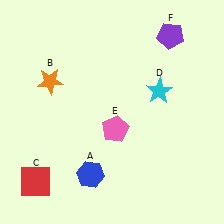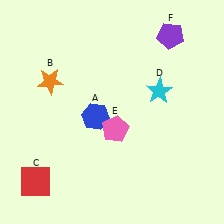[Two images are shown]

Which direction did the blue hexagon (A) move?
The blue hexagon (A) moved up.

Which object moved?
The blue hexagon (A) moved up.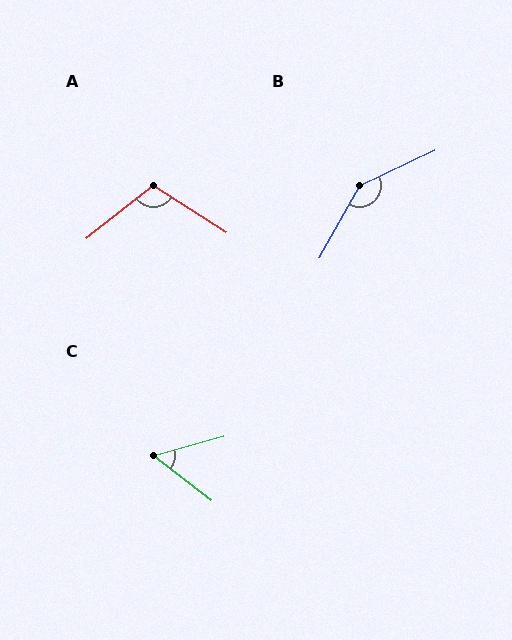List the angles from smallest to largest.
C (54°), A (109°), B (144°).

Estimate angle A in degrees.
Approximately 109 degrees.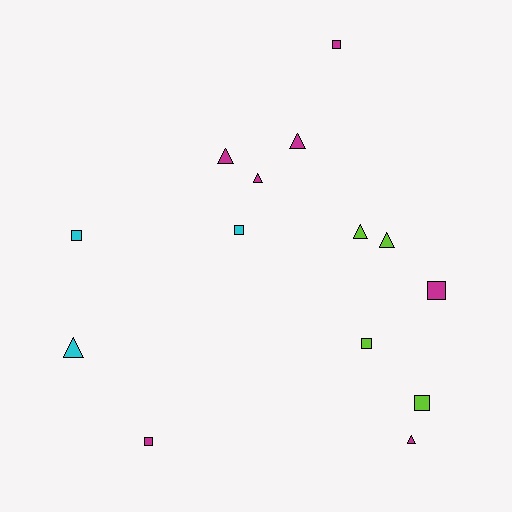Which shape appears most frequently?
Square, with 7 objects.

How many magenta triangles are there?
There are 4 magenta triangles.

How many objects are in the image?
There are 14 objects.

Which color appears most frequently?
Magenta, with 7 objects.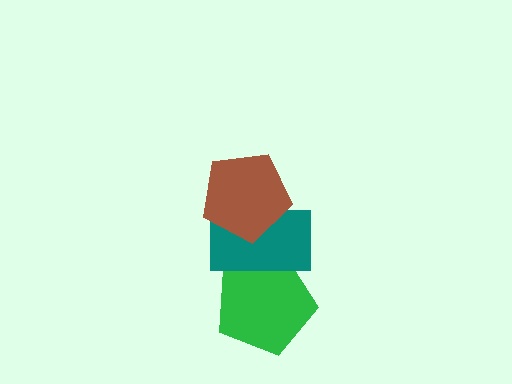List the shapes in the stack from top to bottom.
From top to bottom: the brown pentagon, the teal rectangle, the green pentagon.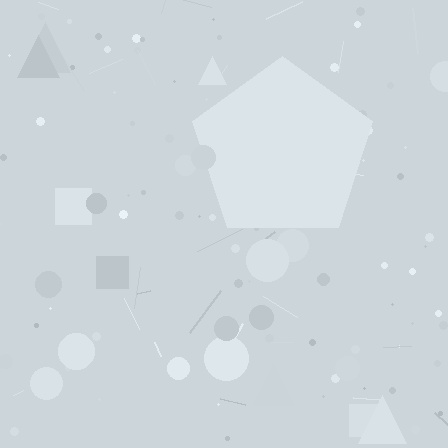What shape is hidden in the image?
A pentagon is hidden in the image.